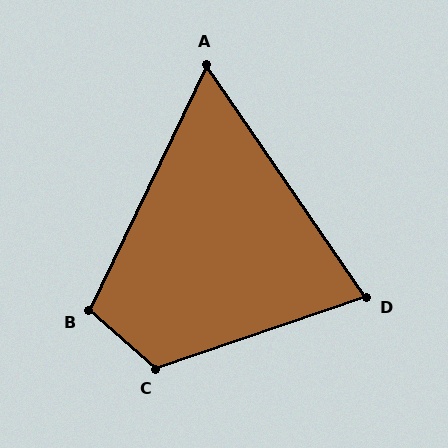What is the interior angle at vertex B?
Approximately 106 degrees (obtuse).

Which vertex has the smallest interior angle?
A, at approximately 60 degrees.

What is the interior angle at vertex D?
Approximately 74 degrees (acute).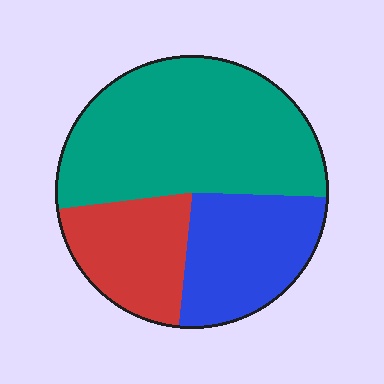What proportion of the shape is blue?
Blue takes up between a sixth and a third of the shape.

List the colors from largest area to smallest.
From largest to smallest: teal, blue, red.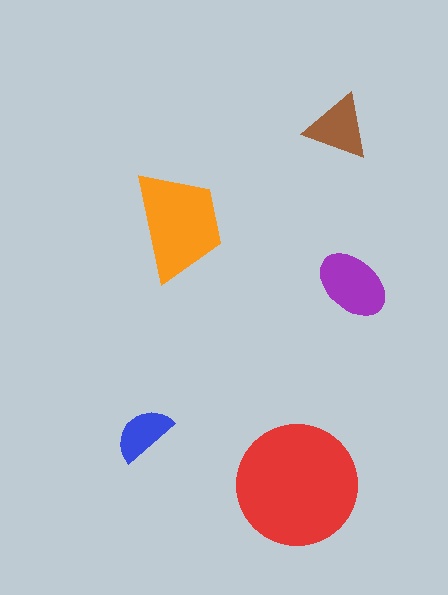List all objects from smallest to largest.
The blue semicircle, the brown triangle, the purple ellipse, the orange trapezoid, the red circle.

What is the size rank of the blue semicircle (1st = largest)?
5th.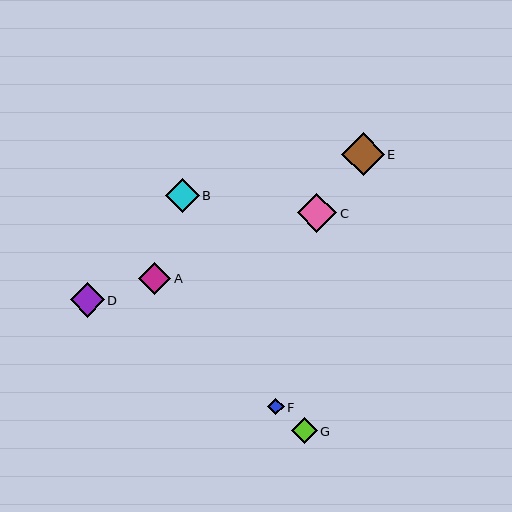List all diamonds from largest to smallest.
From largest to smallest: E, C, D, B, A, G, F.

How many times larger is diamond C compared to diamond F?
Diamond C is approximately 2.4 times the size of diamond F.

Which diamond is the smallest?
Diamond F is the smallest with a size of approximately 16 pixels.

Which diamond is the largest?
Diamond E is the largest with a size of approximately 43 pixels.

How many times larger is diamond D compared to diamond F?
Diamond D is approximately 2.1 times the size of diamond F.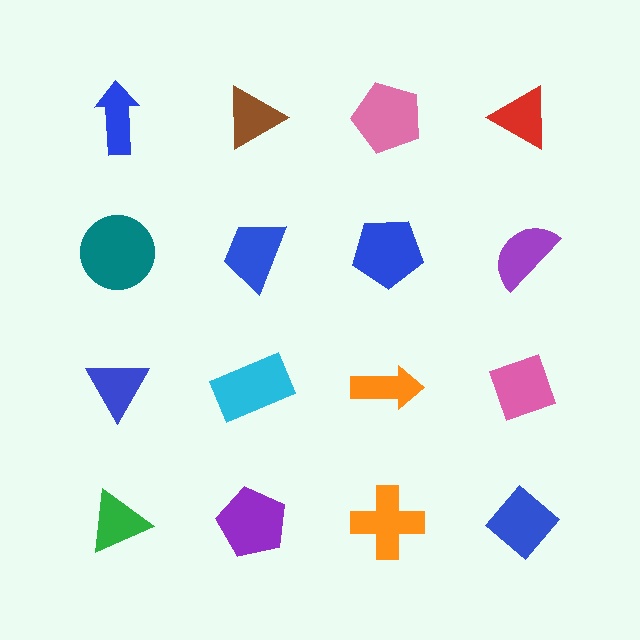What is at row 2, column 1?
A teal circle.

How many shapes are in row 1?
4 shapes.